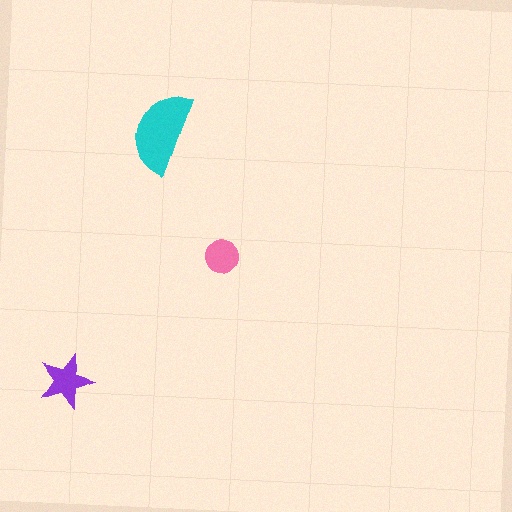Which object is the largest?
The cyan semicircle.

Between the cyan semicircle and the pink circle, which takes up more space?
The cyan semicircle.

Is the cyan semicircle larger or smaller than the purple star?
Larger.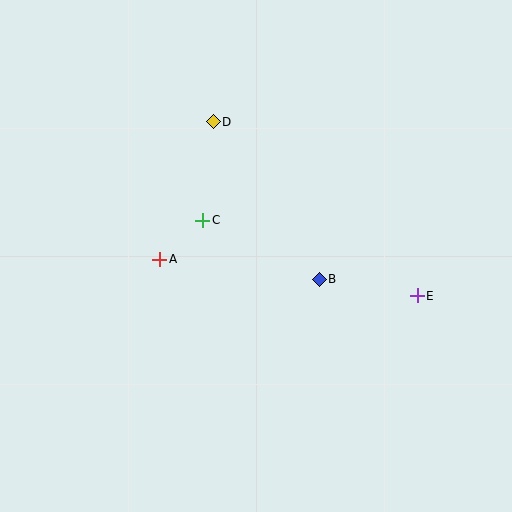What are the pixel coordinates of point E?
Point E is at (417, 296).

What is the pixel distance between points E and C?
The distance between E and C is 227 pixels.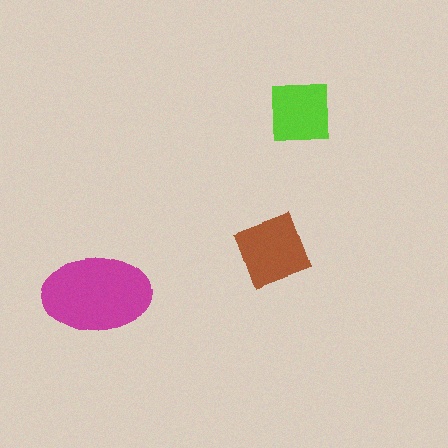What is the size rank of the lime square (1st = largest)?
3rd.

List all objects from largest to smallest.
The magenta ellipse, the brown diamond, the lime square.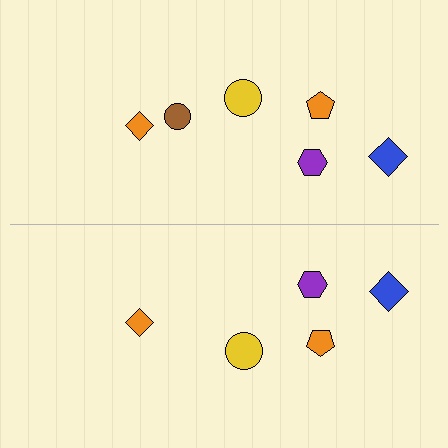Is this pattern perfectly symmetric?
No, the pattern is not perfectly symmetric. A brown circle is missing from the bottom side.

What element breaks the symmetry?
A brown circle is missing from the bottom side.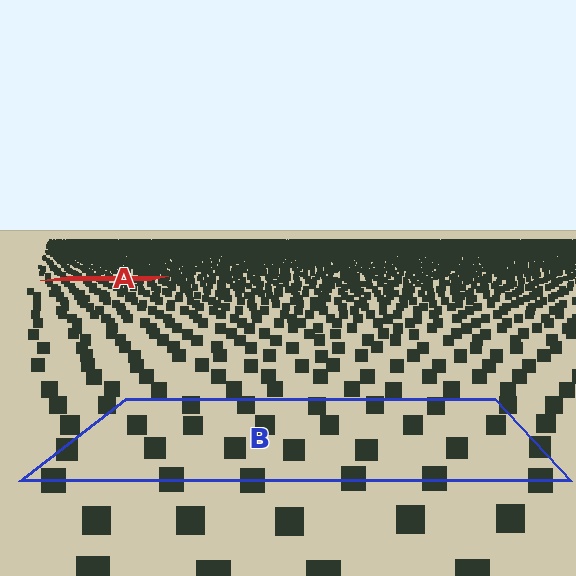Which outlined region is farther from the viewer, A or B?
Region A is farther from the viewer — the texture elements inside it appear smaller and more densely packed.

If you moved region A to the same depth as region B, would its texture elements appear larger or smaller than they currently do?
They would appear larger. At a closer depth, the same texture elements are projected at a bigger on-screen size.